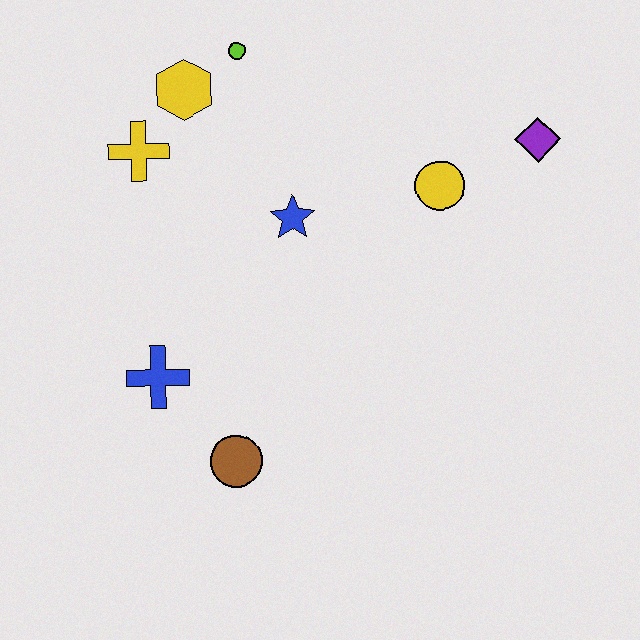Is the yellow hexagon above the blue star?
Yes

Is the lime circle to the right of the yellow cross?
Yes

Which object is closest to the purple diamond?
The yellow circle is closest to the purple diamond.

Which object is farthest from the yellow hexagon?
The brown circle is farthest from the yellow hexagon.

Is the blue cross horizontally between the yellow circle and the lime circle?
No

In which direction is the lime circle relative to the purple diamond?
The lime circle is to the left of the purple diamond.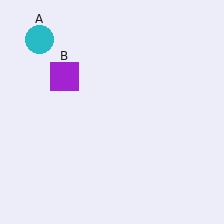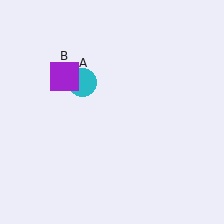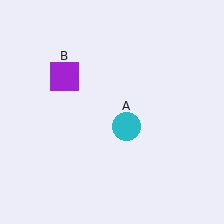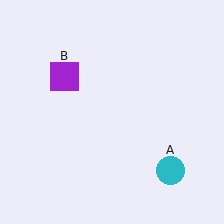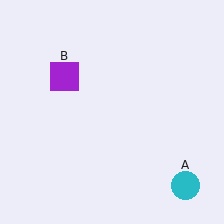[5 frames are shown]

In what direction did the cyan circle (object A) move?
The cyan circle (object A) moved down and to the right.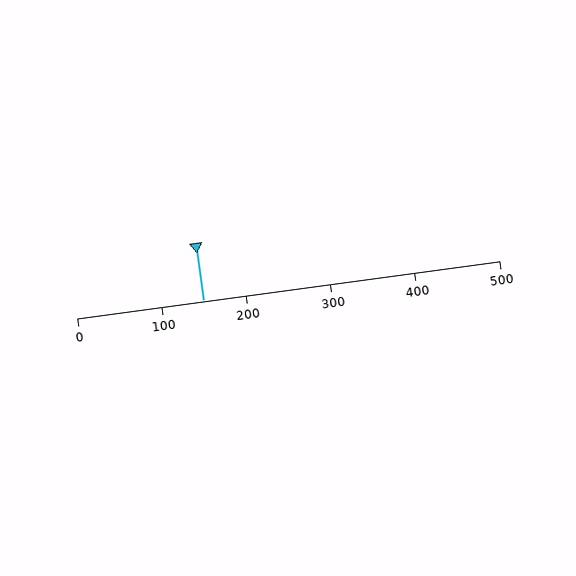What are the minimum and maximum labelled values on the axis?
The axis runs from 0 to 500.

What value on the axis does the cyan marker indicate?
The marker indicates approximately 150.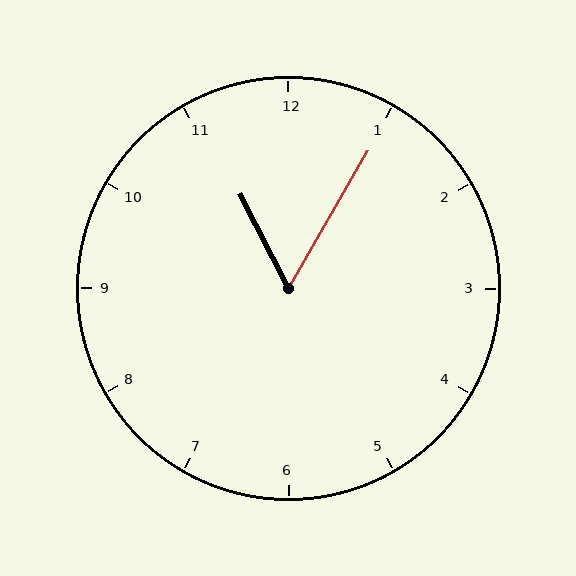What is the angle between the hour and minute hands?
Approximately 58 degrees.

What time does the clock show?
11:05.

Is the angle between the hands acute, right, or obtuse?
It is acute.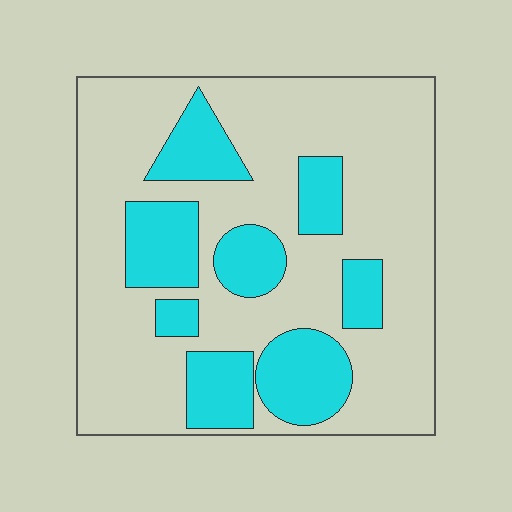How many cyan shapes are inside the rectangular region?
8.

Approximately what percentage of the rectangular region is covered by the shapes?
Approximately 30%.